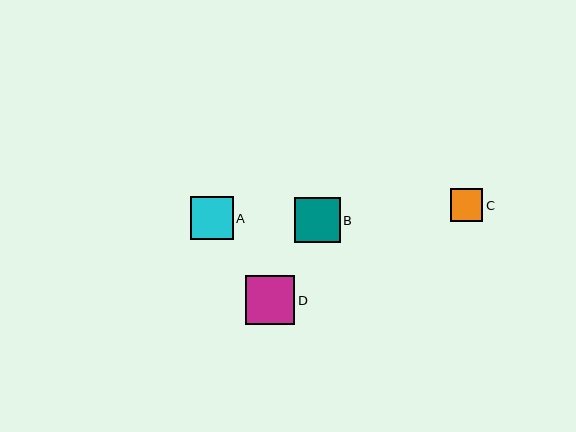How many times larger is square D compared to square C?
Square D is approximately 1.5 times the size of square C.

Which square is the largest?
Square D is the largest with a size of approximately 50 pixels.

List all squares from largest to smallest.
From largest to smallest: D, B, A, C.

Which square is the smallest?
Square C is the smallest with a size of approximately 32 pixels.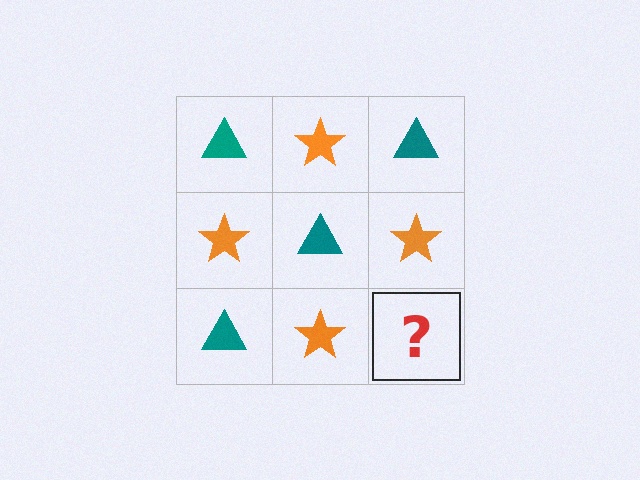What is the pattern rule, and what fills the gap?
The rule is that it alternates teal triangle and orange star in a checkerboard pattern. The gap should be filled with a teal triangle.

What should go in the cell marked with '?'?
The missing cell should contain a teal triangle.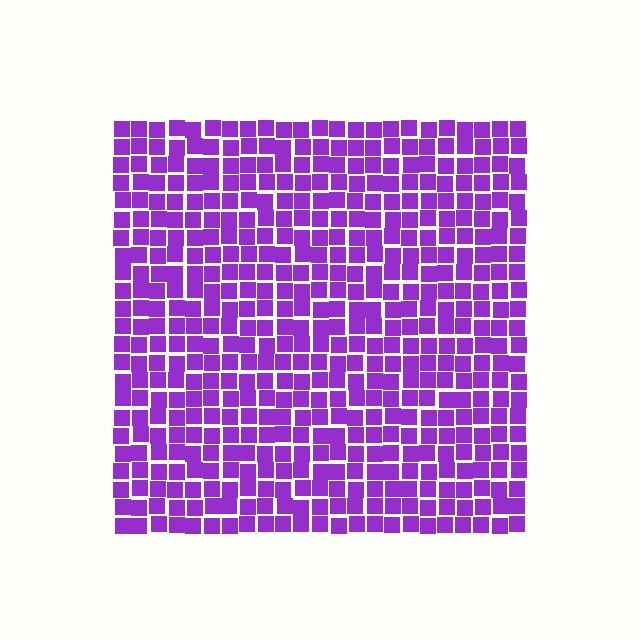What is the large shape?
The large shape is a square.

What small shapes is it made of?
It is made of small squares.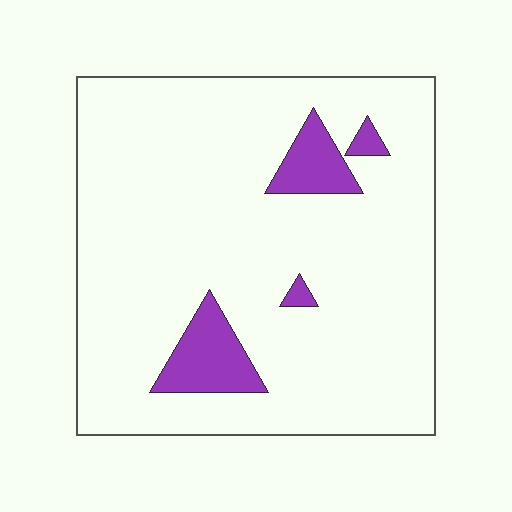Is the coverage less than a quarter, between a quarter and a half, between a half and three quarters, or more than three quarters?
Less than a quarter.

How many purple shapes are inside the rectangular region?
4.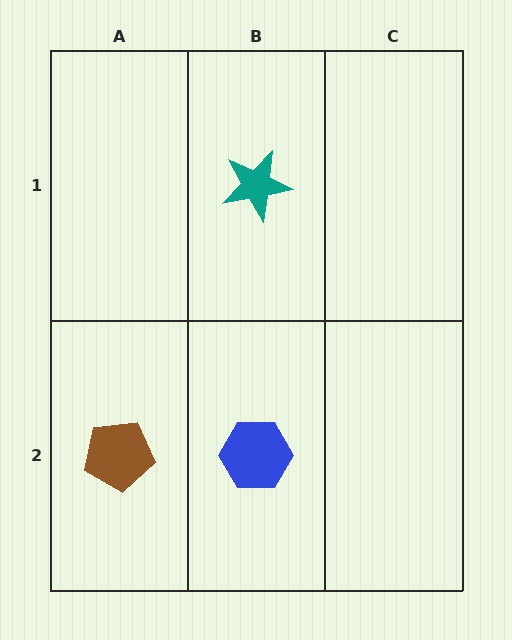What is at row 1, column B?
A teal star.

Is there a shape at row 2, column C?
No, that cell is empty.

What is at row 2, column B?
A blue hexagon.